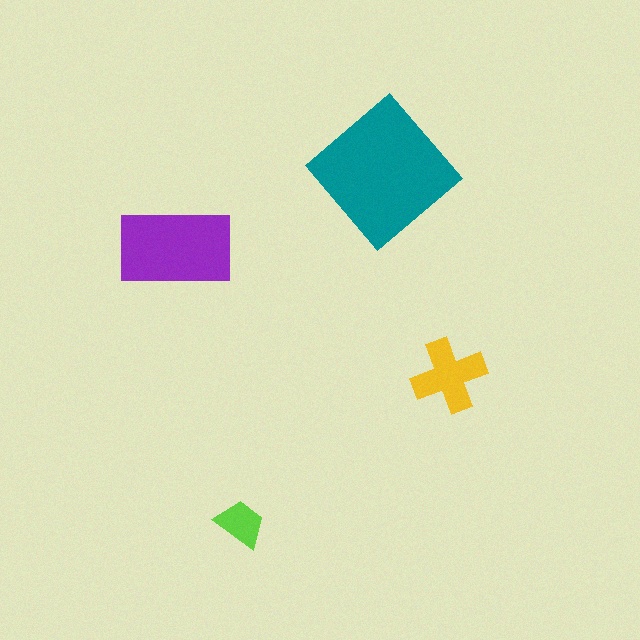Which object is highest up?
The teal diamond is topmost.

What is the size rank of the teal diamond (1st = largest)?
1st.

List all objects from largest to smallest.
The teal diamond, the purple rectangle, the yellow cross, the lime trapezoid.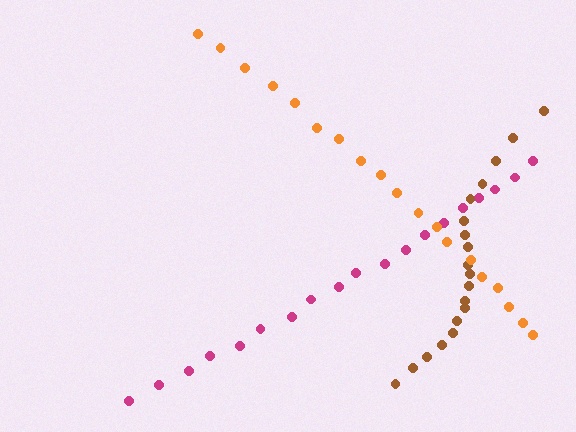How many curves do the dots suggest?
There are 3 distinct paths.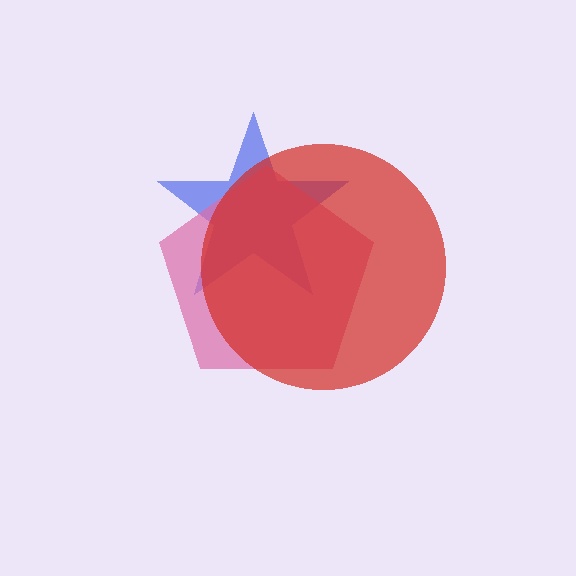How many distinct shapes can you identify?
There are 3 distinct shapes: a blue star, a pink pentagon, a red circle.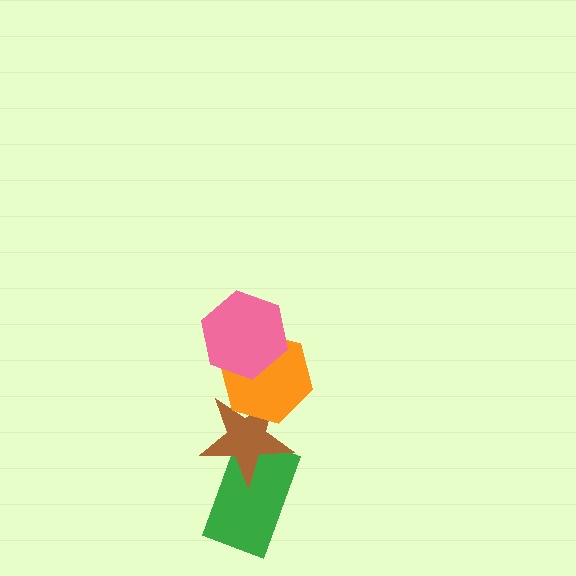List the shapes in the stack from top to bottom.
From top to bottom: the pink hexagon, the orange hexagon, the brown star, the green rectangle.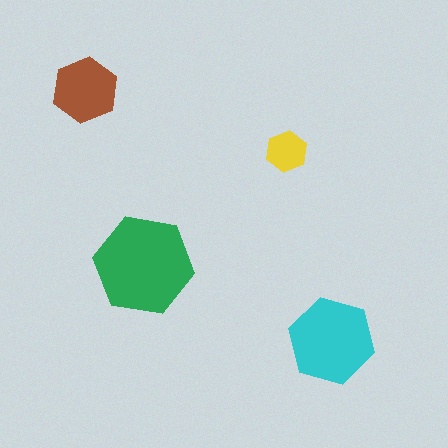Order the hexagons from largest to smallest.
the green one, the cyan one, the brown one, the yellow one.